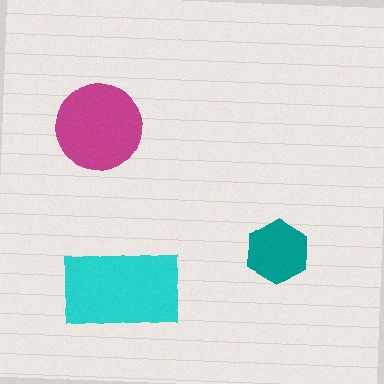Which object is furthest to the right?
The teal hexagon is rightmost.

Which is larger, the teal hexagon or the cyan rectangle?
The cyan rectangle.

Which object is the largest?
The cyan rectangle.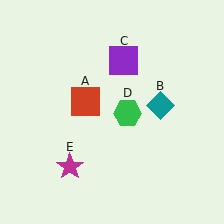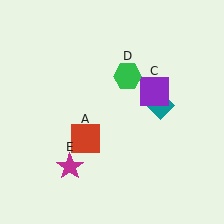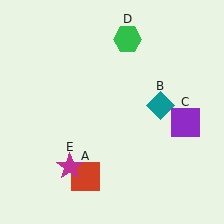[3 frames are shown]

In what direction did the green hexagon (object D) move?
The green hexagon (object D) moved up.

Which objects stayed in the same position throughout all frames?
Teal diamond (object B) and magenta star (object E) remained stationary.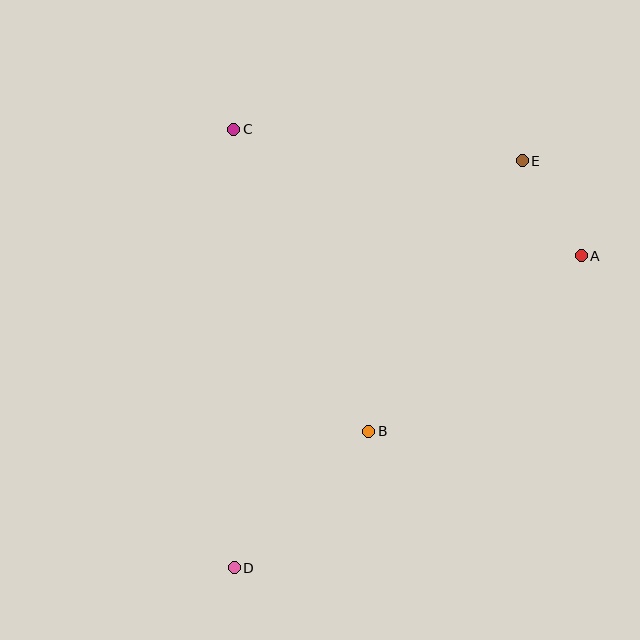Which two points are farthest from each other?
Points D and E are farthest from each other.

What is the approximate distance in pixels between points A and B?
The distance between A and B is approximately 276 pixels.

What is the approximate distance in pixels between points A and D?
The distance between A and D is approximately 467 pixels.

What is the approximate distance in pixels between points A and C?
The distance between A and C is approximately 370 pixels.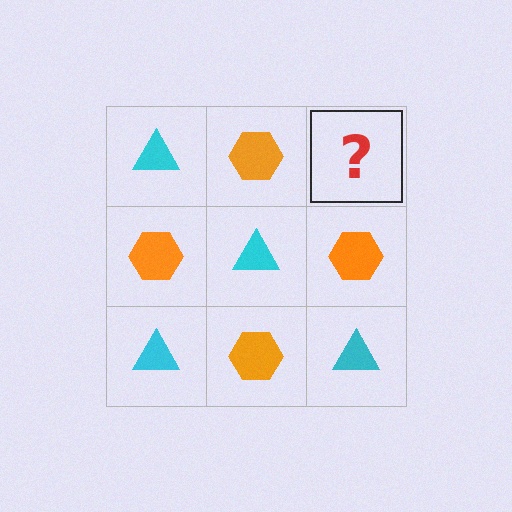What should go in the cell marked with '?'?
The missing cell should contain a cyan triangle.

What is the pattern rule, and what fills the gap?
The rule is that it alternates cyan triangle and orange hexagon in a checkerboard pattern. The gap should be filled with a cyan triangle.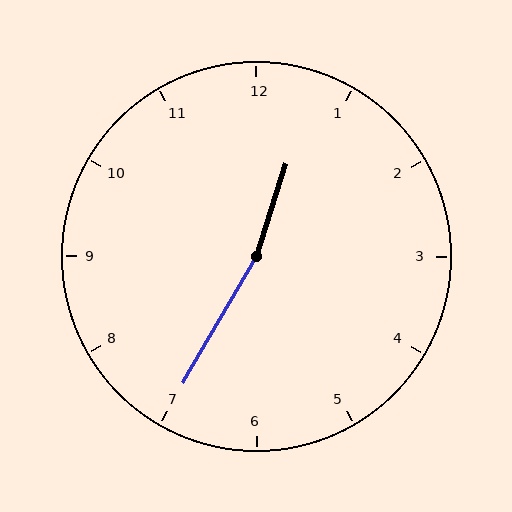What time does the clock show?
12:35.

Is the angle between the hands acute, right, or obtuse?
It is obtuse.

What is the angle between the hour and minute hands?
Approximately 168 degrees.